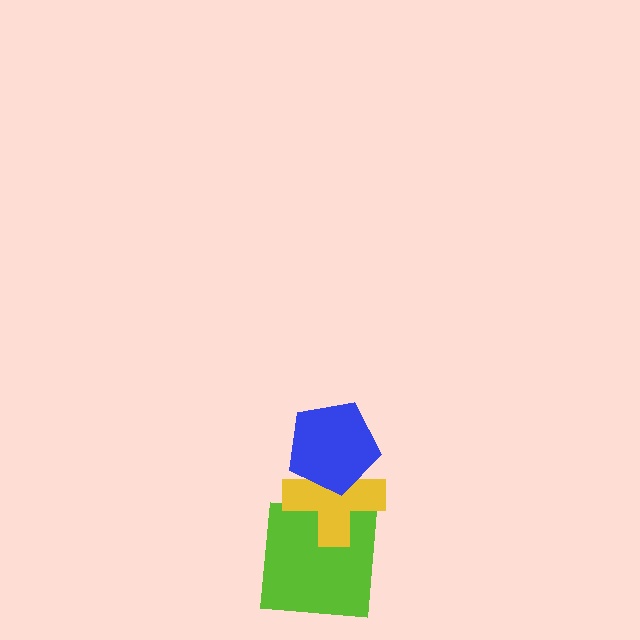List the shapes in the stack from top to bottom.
From top to bottom: the blue pentagon, the yellow cross, the lime square.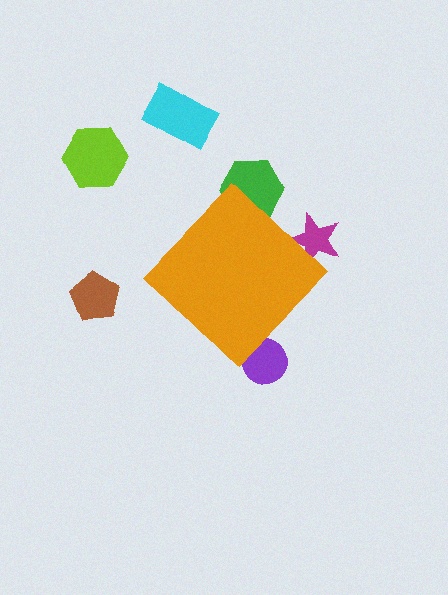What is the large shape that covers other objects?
An orange diamond.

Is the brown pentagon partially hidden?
No, the brown pentagon is fully visible.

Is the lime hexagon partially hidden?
No, the lime hexagon is fully visible.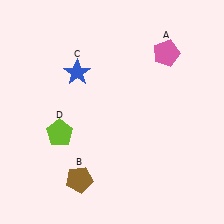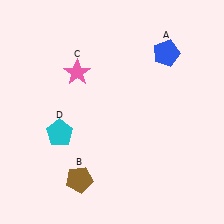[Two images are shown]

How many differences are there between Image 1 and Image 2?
There are 3 differences between the two images.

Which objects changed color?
A changed from pink to blue. C changed from blue to pink. D changed from lime to cyan.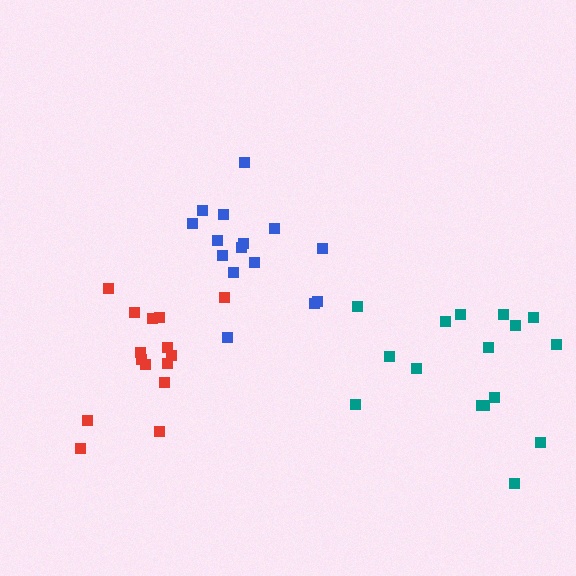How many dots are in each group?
Group 1: 15 dots, Group 2: 16 dots, Group 3: 15 dots (46 total).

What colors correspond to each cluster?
The clusters are colored: red, teal, blue.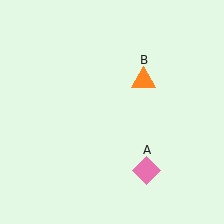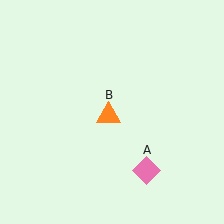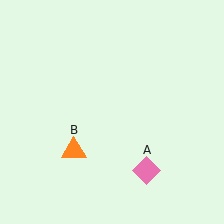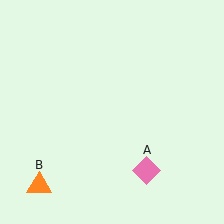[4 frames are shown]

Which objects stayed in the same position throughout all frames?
Pink diamond (object A) remained stationary.